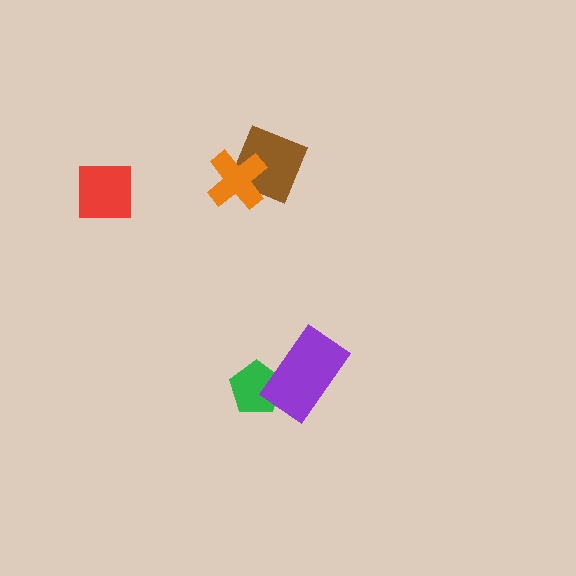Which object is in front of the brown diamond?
The orange cross is in front of the brown diamond.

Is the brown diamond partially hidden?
Yes, it is partially covered by another shape.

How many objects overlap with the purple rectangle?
1 object overlaps with the purple rectangle.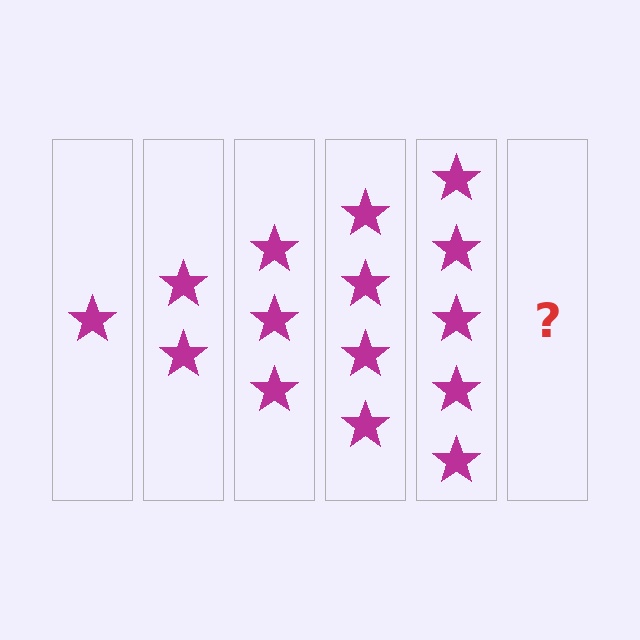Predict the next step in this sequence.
The next step is 6 stars.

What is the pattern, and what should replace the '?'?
The pattern is that each step adds one more star. The '?' should be 6 stars.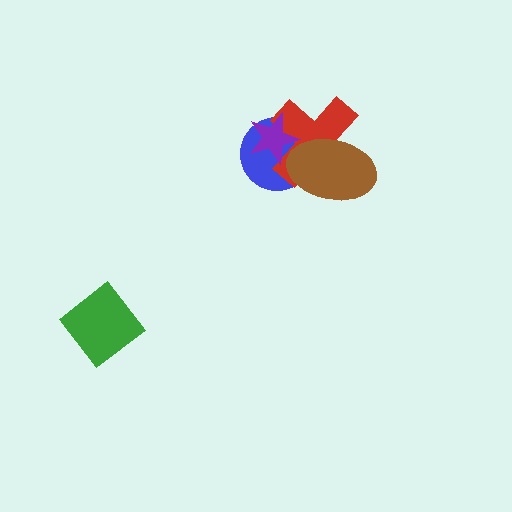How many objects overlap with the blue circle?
3 objects overlap with the blue circle.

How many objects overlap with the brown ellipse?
2 objects overlap with the brown ellipse.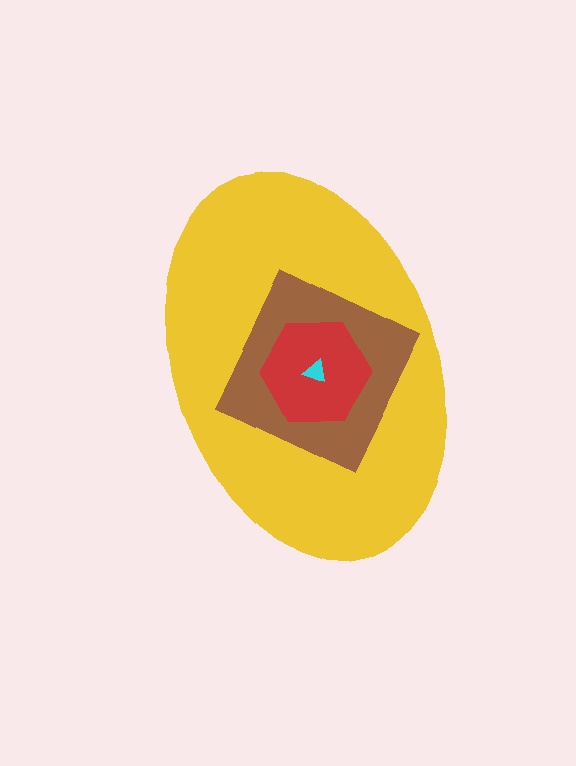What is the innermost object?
The cyan triangle.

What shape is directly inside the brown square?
The red hexagon.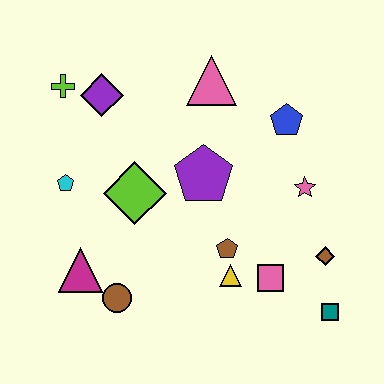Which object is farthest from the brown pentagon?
The lime cross is farthest from the brown pentagon.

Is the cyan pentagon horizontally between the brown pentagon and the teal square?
No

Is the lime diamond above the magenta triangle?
Yes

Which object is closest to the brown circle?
The magenta triangle is closest to the brown circle.